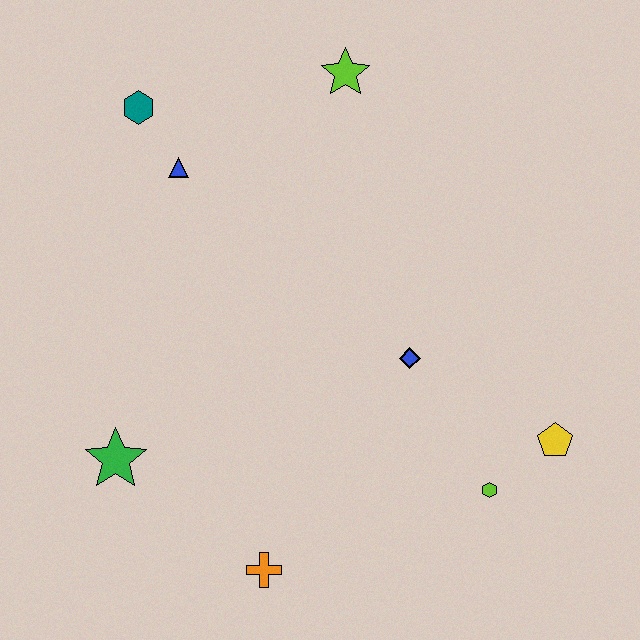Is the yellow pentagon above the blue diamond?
No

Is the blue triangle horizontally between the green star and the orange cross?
Yes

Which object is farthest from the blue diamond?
The teal hexagon is farthest from the blue diamond.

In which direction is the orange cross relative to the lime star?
The orange cross is below the lime star.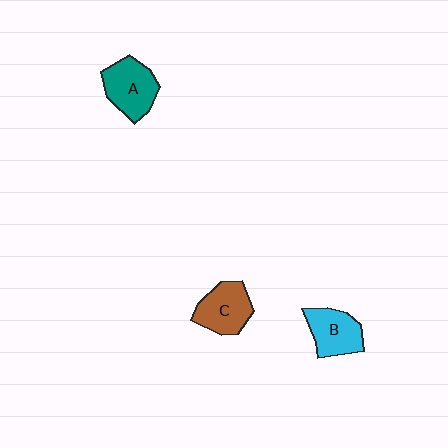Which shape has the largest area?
Shape A (teal).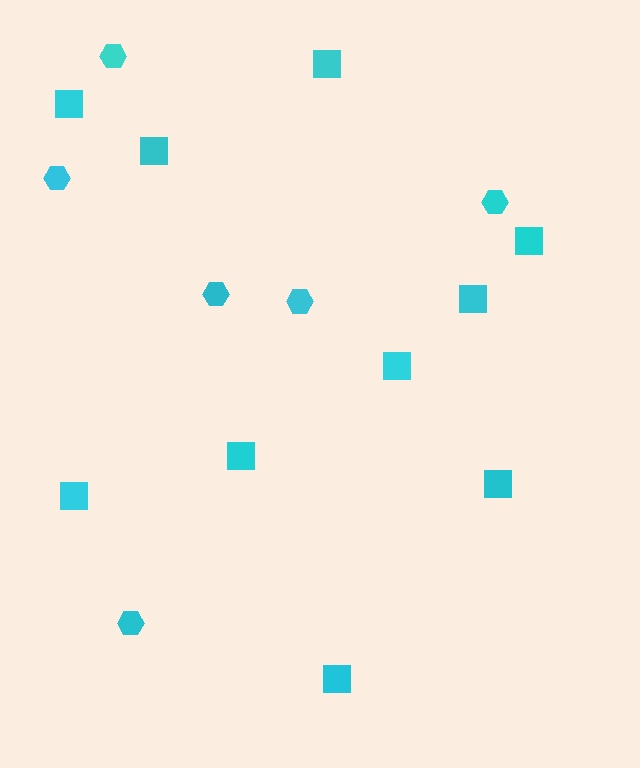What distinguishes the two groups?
There are 2 groups: one group of squares (10) and one group of hexagons (6).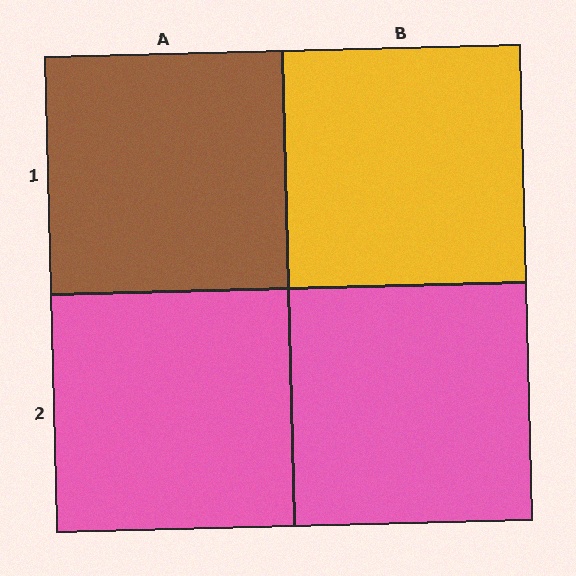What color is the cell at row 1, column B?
Yellow.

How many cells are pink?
2 cells are pink.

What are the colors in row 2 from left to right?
Pink, pink.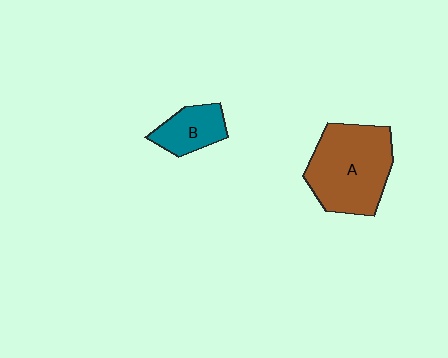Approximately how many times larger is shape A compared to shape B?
Approximately 2.4 times.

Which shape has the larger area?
Shape A (brown).